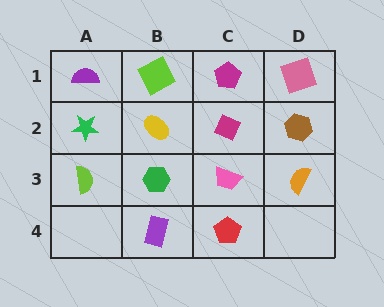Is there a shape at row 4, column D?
No, that cell is empty.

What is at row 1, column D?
A pink square.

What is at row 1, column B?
A lime square.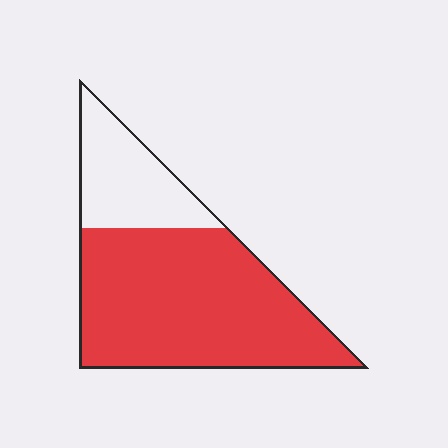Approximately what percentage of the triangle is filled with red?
Approximately 75%.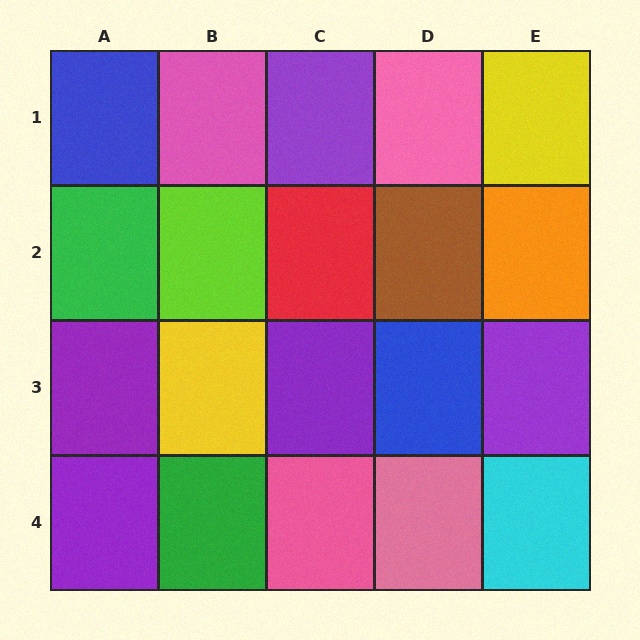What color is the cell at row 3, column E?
Purple.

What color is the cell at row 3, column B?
Yellow.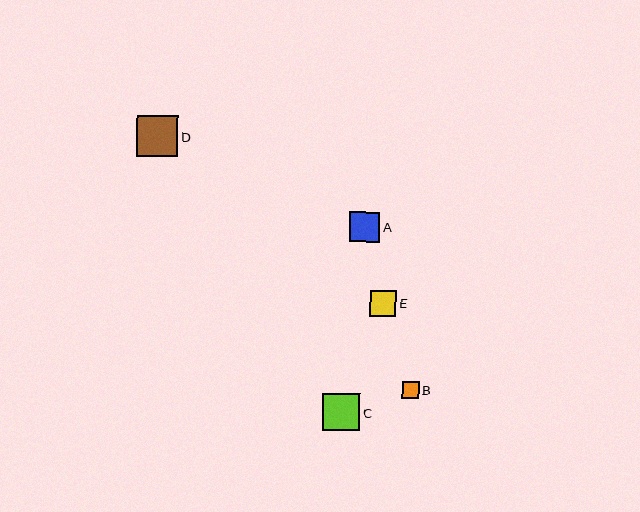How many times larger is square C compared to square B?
Square C is approximately 2.2 times the size of square B.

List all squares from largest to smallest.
From largest to smallest: D, C, A, E, B.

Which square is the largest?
Square D is the largest with a size of approximately 41 pixels.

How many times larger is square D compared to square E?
Square D is approximately 1.6 times the size of square E.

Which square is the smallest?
Square B is the smallest with a size of approximately 17 pixels.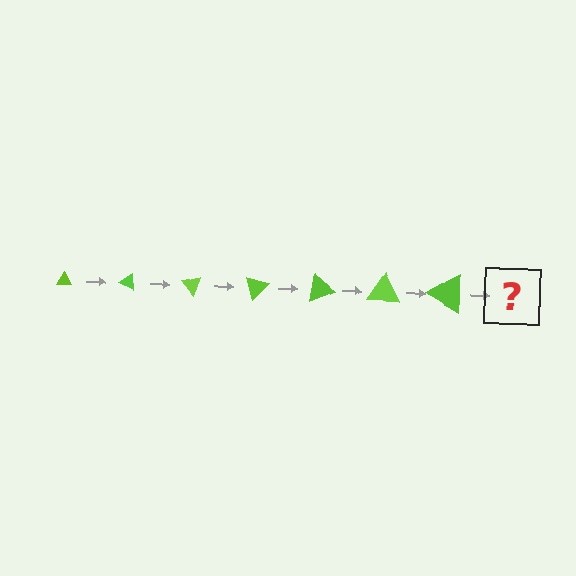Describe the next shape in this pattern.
It should be a triangle, larger than the previous one and rotated 175 degrees from the start.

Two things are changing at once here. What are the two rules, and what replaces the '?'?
The two rules are that the triangle grows larger each step and it rotates 25 degrees each step. The '?' should be a triangle, larger than the previous one and rotated 175 degrees from the start.